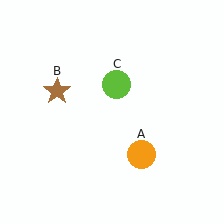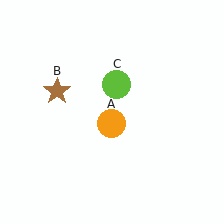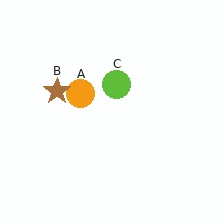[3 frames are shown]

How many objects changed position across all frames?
1 object changed position: orange circle (object A).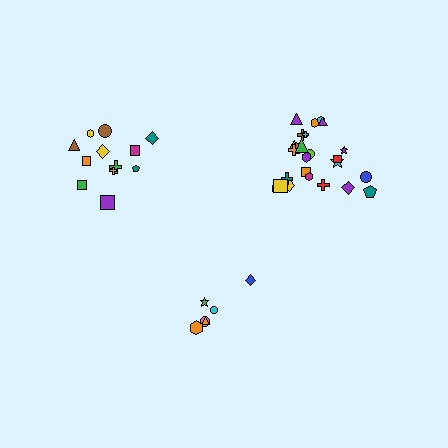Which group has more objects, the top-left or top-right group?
The top-right group.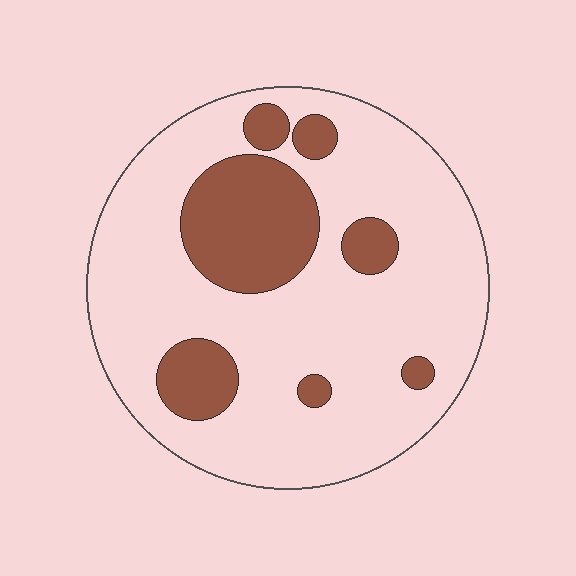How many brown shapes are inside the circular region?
7.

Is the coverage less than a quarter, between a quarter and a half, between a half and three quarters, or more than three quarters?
Less than a quarter.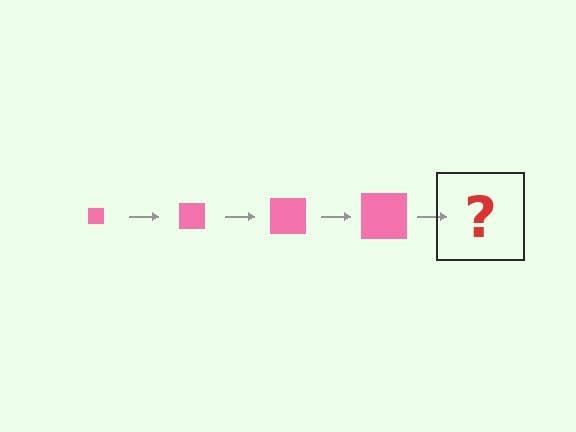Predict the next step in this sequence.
The next step is a pink square, larger than the previous one.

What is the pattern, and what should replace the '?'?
The pattern is that the square gets progressively larger each step. The '?' should be a pink square, larger than the previous one.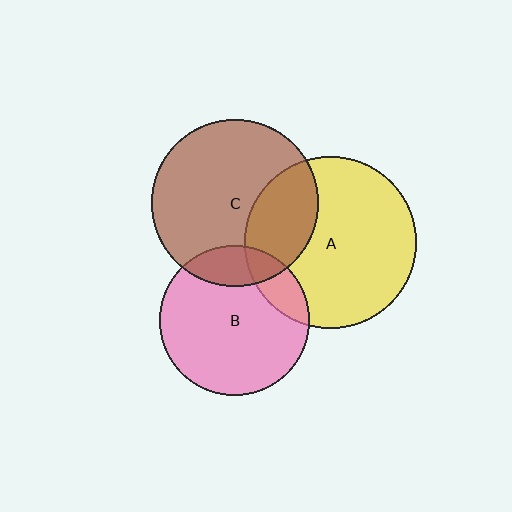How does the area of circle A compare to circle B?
Approximately 1.3 times.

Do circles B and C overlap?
Yes.